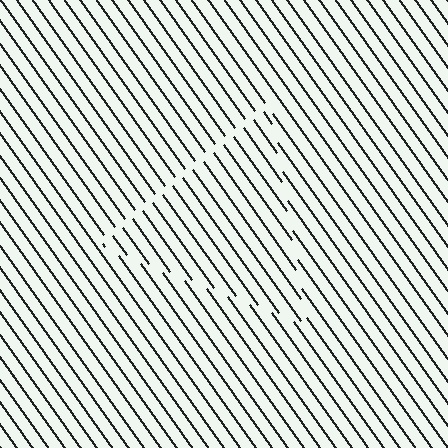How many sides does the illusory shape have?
3 sides — the line-ends trace a triangle.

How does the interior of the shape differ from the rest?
The interior of the shape contains the same grating, shifted by half a period — the contour is defined by the phase discontinuity where line-ends from the inner and outer gratings abut.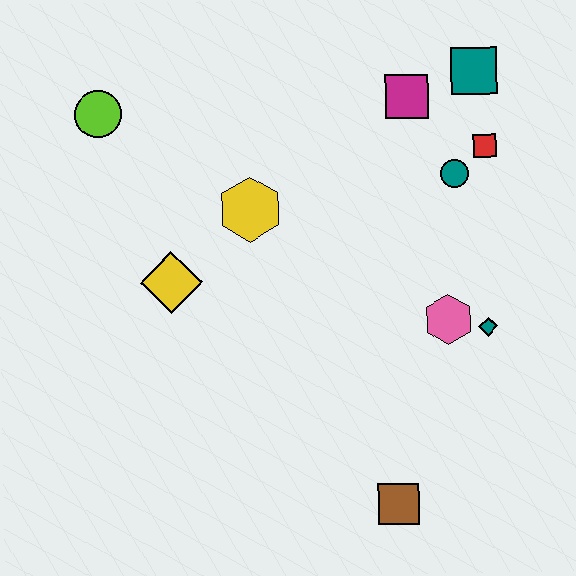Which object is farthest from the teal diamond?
The lime circle is farthest from the teal diamond.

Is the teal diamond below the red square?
Yes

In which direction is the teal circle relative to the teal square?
The teal circle is below the teal square.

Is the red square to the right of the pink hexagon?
Yes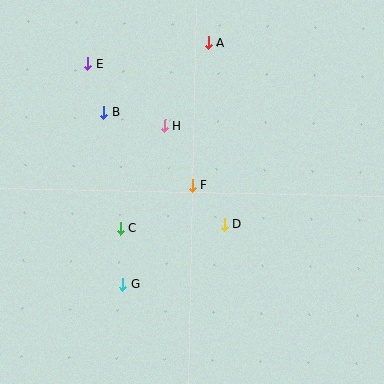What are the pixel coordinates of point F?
Point F is at (192, 185).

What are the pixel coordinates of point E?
Point E is at (88, 64).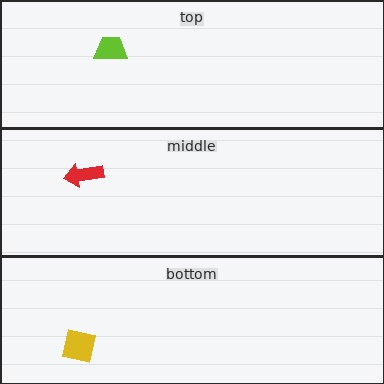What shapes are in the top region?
The lime trapezoid.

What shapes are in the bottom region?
The yellow square.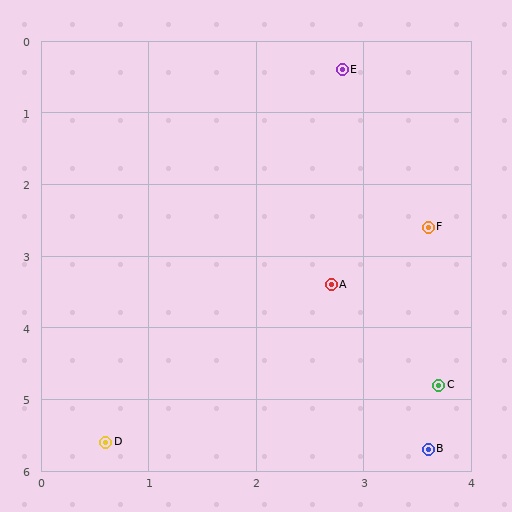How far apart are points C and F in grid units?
Points C and F are about 2.2 grid units apart.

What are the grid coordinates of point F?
Point F is at approximately (3.6, 2.6).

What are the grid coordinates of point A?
Point A is at approximately (2.7, 3.4).